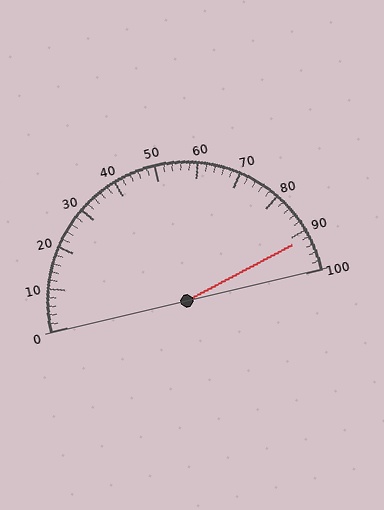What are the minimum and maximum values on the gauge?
The gauge ranges from 0 to 100.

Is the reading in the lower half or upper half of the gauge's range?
The reading is in the upper half of the range (0 to 100).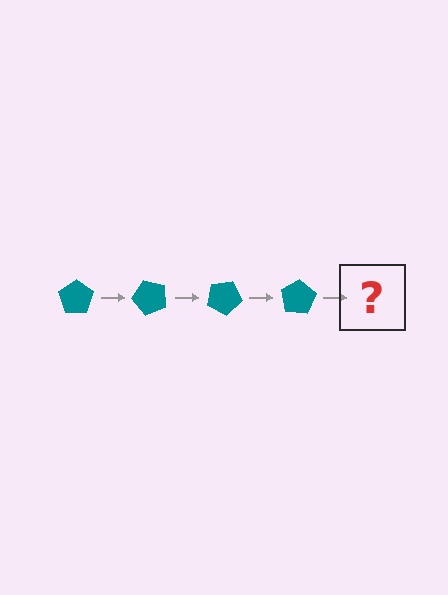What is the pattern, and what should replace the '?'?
The pattern is that the pentagon rotates 50 degrees each step. The '?' should be a teal pentagon rotated 200 degrees.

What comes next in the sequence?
The next element should be a teal pentagon rotated 200 degrees.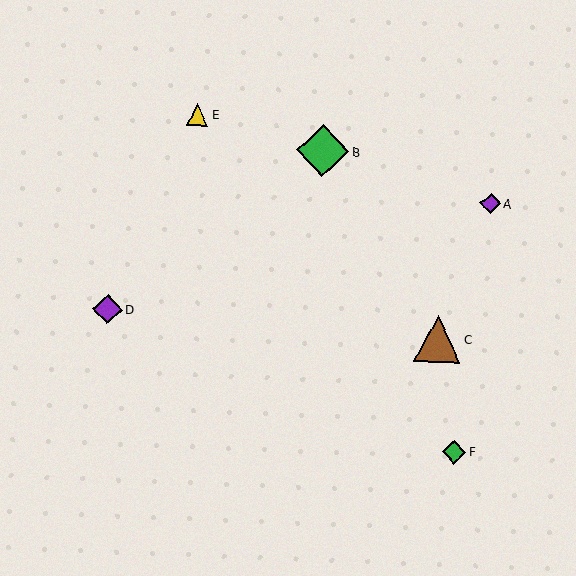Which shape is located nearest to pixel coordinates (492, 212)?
The purple diamond (labeled A) at (490, 203) is nearest to that location.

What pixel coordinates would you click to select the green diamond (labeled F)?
Click at (454, 452) to select the green diamond F.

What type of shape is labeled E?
Shape E is a yellow triangle.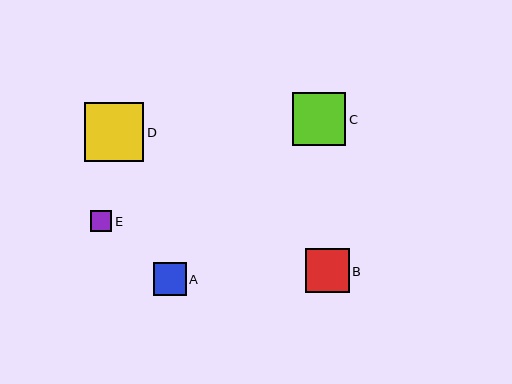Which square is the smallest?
Square E is the smallest with a size of approximately 21 pixels.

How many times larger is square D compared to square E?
Square D is approximately 2.9 times the size of square E.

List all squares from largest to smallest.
From largest to smallest: D, C, B, A, E.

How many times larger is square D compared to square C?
Square D is approximately 1.1 times the size of square C.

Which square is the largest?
Square D is the largest with a size of approximately 59 pixels.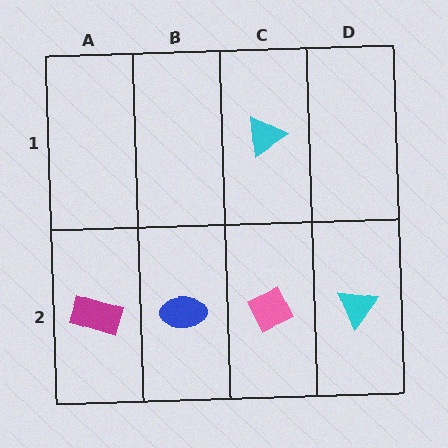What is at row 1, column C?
A cyan triangle.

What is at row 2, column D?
A cyan triangle.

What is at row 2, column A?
A magenta rectangle.